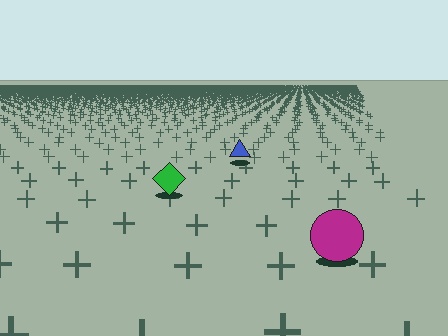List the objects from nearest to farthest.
From nearest to farthest: the magenta circle, the green diamond, the blue triangle.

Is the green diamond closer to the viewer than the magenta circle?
No. The magenta circle is closer — you can tell from the texture gradient: the ground texture is coarser near it.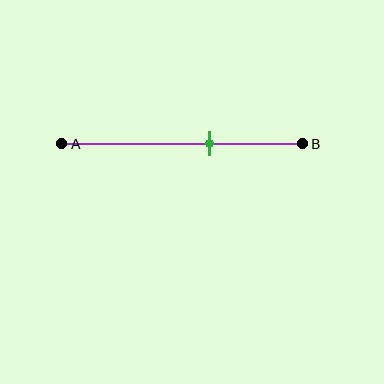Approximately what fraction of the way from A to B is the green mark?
The green mark is approximately 60% of the way from A to B.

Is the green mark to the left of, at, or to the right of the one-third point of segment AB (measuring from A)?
The green mark is to the right of the one-third point of segment AB.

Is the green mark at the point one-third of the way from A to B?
No, the mark is at about 60% from A, not at the 33% one-third point.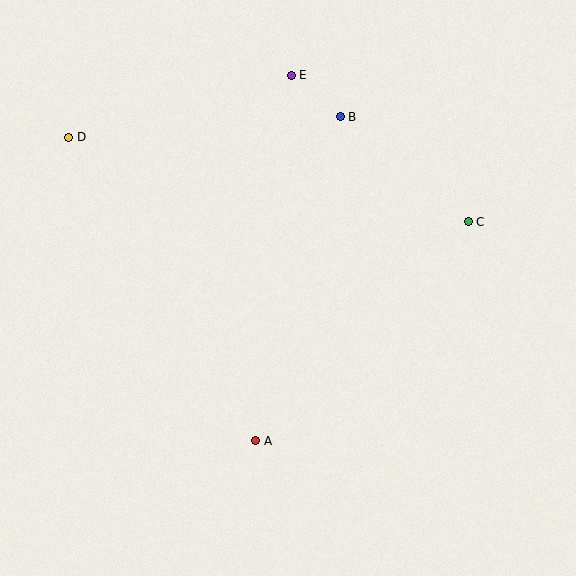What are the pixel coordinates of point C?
Point C is at (468, 222).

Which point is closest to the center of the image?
Point A at (256, 441) is closest to the center.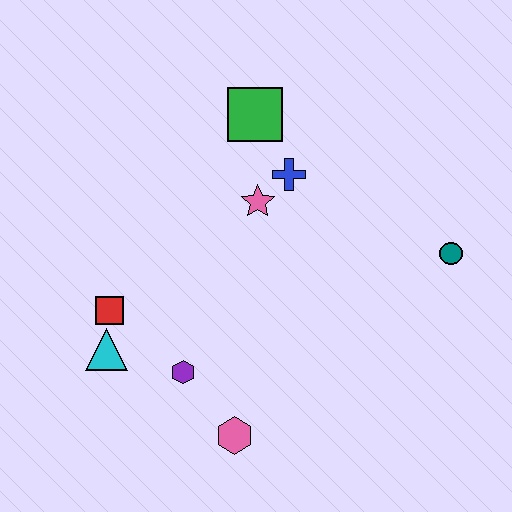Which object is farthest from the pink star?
The pink hexagon is farthest from the pink star.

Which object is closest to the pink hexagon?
The purple hexagon is closest to the pink hexagon.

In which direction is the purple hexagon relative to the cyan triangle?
The purple hexagon is to the right of the cyan triangle.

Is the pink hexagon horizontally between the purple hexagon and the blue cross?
Yes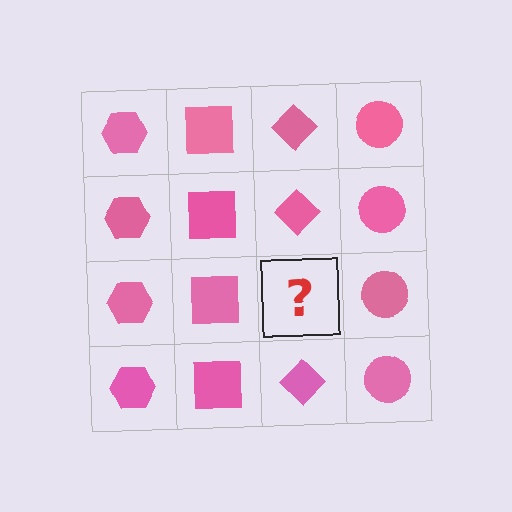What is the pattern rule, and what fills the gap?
The rule is that each column has a consistent shape. The gap should be filled with a pink diamond.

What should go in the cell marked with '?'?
The missing cell should contain a pink diamond.